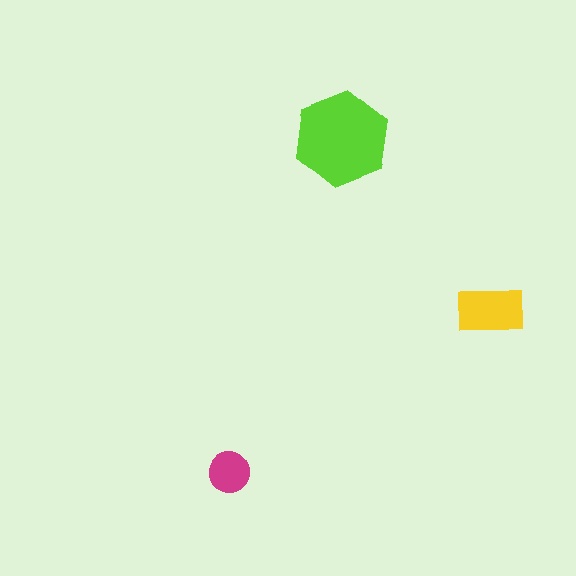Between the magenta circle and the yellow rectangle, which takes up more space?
The yellow rectangle.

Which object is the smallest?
The magenta circle.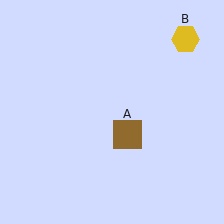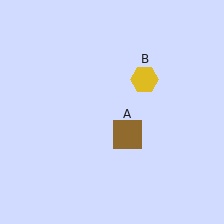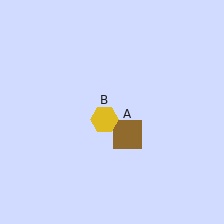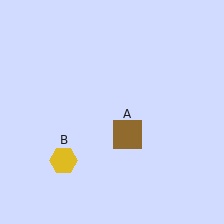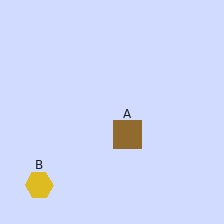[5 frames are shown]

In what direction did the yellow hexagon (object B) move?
The yellow hexagon (object B) moved down and to the left.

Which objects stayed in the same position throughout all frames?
Brown square (object A) remained stationary.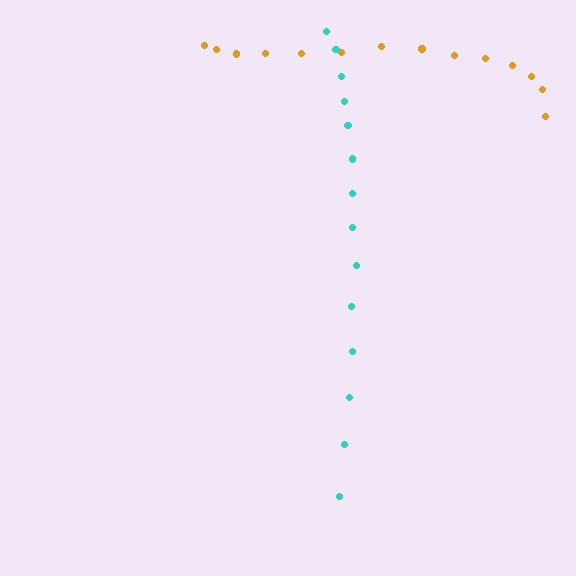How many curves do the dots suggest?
There are 2 distinct paths.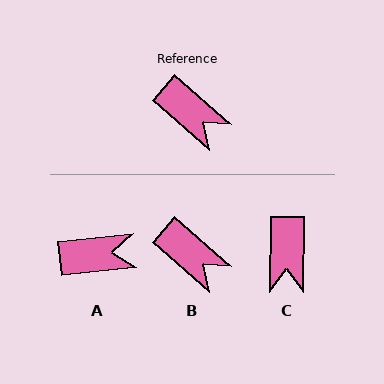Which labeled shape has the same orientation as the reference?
B.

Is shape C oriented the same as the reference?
No, it is off by about 50 degrees.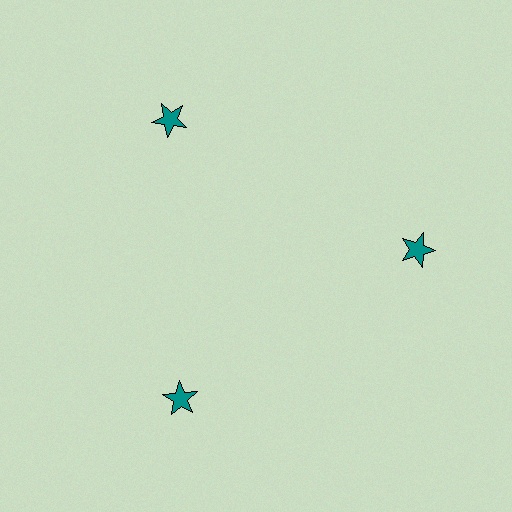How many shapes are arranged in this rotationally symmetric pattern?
There are 3 shapes, arranged in 3 groups of 1.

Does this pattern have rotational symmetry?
Yes, this pattern has 3-fold rotational symmetry. It looks the same after rotating 120 degrees around the center.